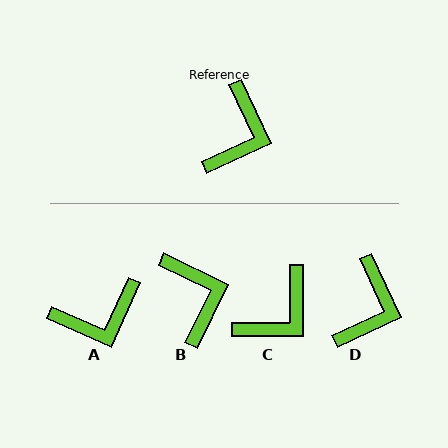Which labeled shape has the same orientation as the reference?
D.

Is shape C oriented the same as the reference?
No, it is off by about 25 degrees.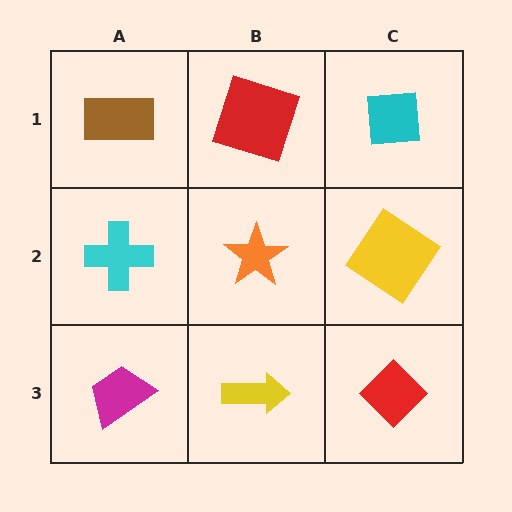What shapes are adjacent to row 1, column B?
An orange star (row 2, column B), a brown rectangle (row 1, column A), a cyan square (row 1, column C).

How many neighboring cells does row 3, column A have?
2.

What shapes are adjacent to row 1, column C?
A yellow diamond (row 2, column C), a red square (row 1, column B).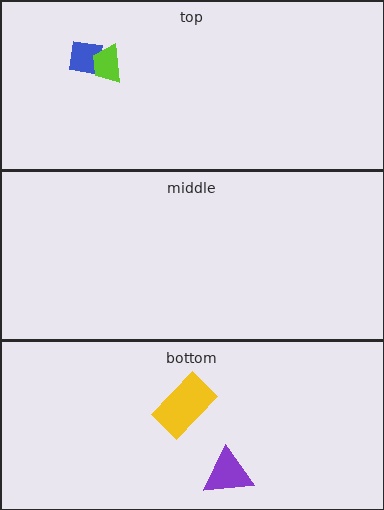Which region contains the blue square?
The top region.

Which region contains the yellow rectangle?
The bottom region.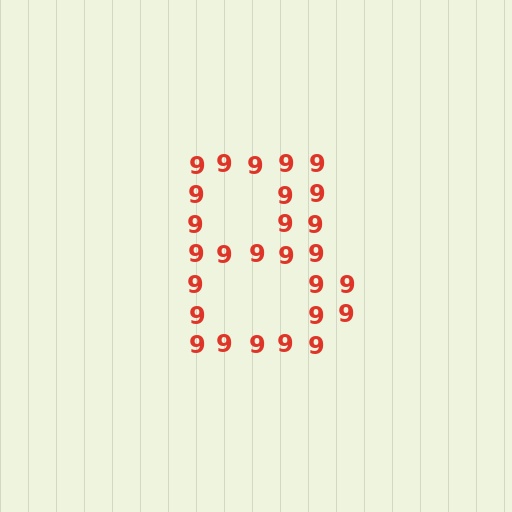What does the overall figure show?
The overall figure shows the letter B.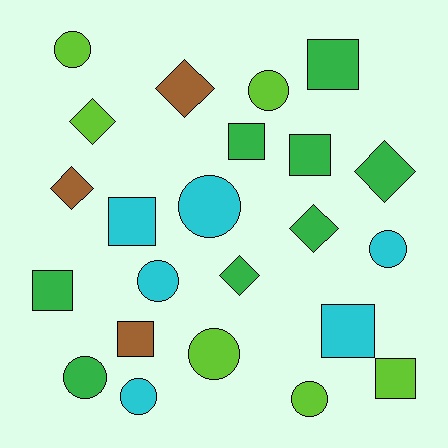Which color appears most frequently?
Green, with 8 objects.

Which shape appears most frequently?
Circle, with 9 objects.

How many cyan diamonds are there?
There are no cyan diamonds.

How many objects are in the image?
There are 23 objects.